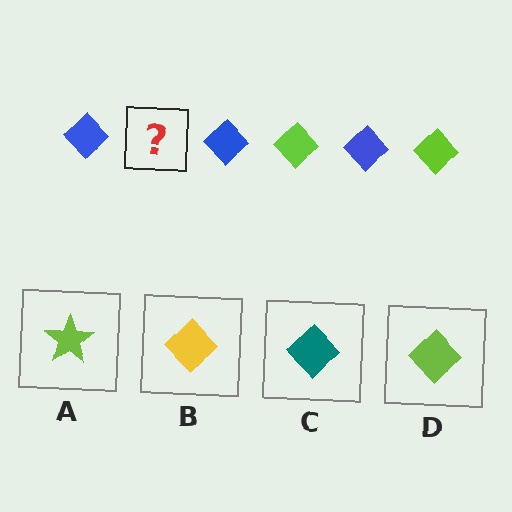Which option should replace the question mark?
Option D.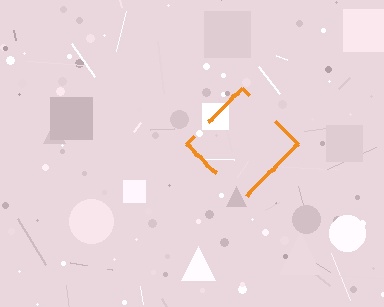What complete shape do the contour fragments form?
The contour fragments form a diamond.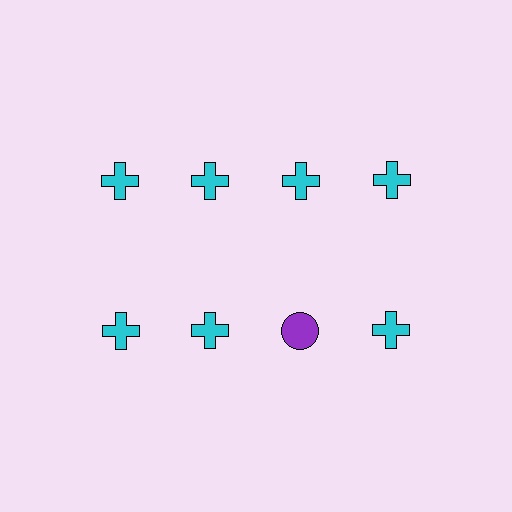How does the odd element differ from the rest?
It differs in both color (purple instead of cyan) and shape (circle instead of cross).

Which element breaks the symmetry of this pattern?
The purple circle in the second row, center column breaks the symmetry. All other shapes are cyan crosses.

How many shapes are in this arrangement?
There are 8 shapes arranged in a grid pattern.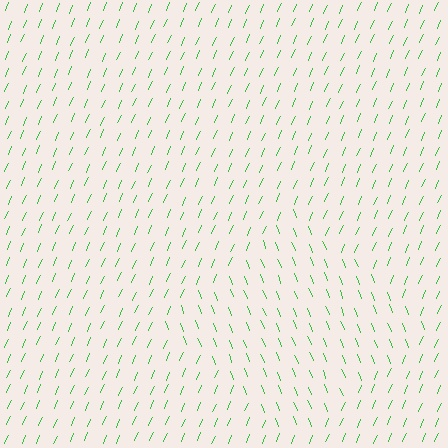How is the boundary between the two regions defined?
The boundary is defined purely by a change in line orientation (approximately 45 degrees difference). All lines are the same color and thickness.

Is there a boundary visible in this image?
Yes, there is a texture boundary formed by a change in line orientation.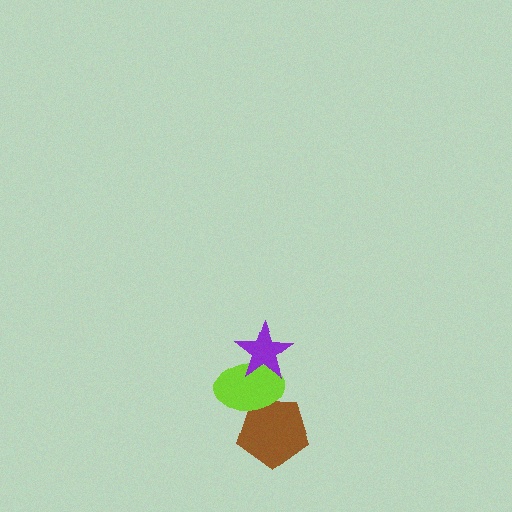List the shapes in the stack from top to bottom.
From top to bottom: the purple star, the lime ellipse, the brown pentagon.